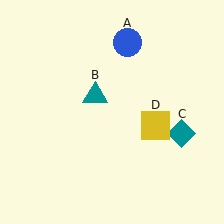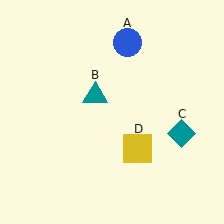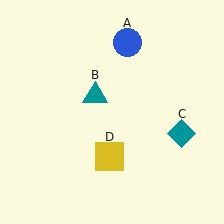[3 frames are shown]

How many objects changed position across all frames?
1 object changed position: yellow square (object D).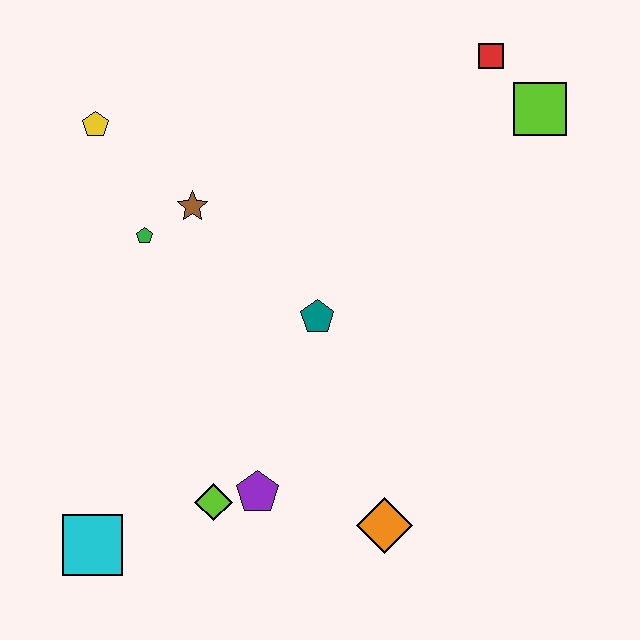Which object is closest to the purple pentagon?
The lime diamond is closest to the purple pentagon.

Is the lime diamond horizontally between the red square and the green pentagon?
Yes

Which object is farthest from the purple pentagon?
The red square is farthest from the purple pentagon.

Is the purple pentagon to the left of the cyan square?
No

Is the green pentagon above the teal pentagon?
Yes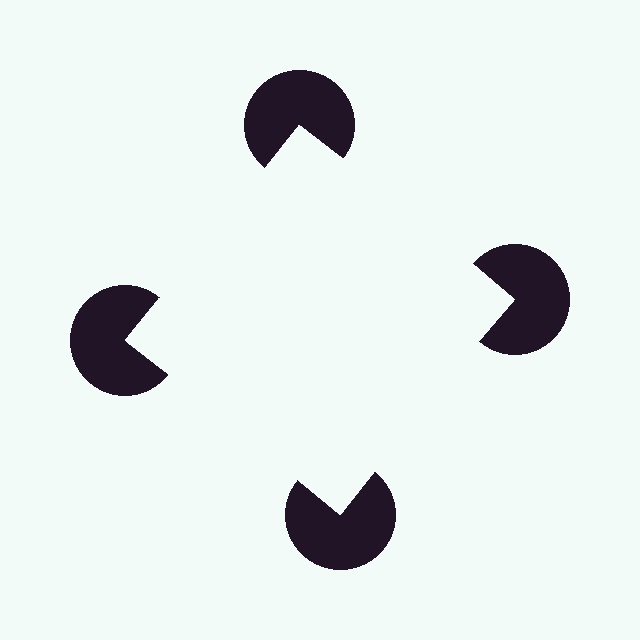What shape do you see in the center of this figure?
An illusory square — its edges are inferred from the aligned wedge cuts in the pac-man discs, not physically drawn.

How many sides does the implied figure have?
4 sides.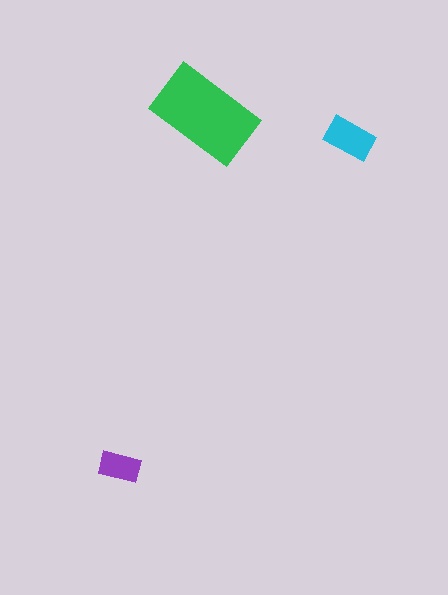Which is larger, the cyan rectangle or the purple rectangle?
The cyan one.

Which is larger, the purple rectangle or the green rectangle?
The green one.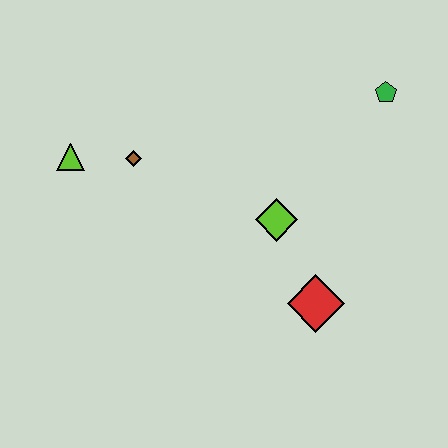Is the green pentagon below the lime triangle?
No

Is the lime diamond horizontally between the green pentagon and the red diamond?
No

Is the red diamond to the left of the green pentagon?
Yes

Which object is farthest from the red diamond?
The lime triangle is farthest from the red diamond.